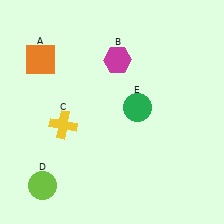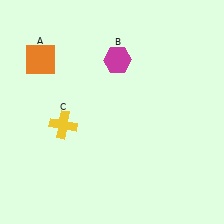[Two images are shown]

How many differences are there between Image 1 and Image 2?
There are 2 differences between the two images.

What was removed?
The lime circle (D), the green circle (E) were removed in Image 2.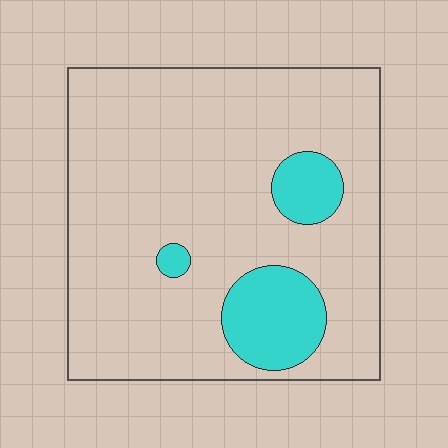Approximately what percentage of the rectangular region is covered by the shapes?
Approximately 15%.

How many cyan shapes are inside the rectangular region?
3.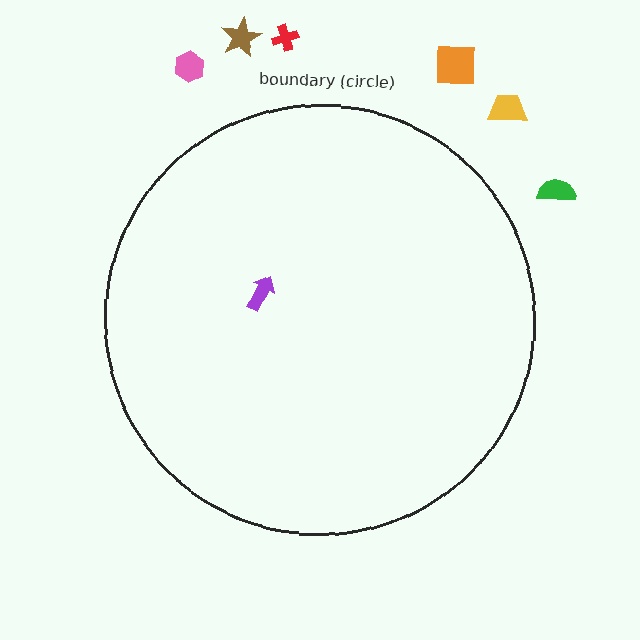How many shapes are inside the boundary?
1 inside, 6 outside.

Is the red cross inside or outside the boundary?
Outside.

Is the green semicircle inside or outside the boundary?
Outside.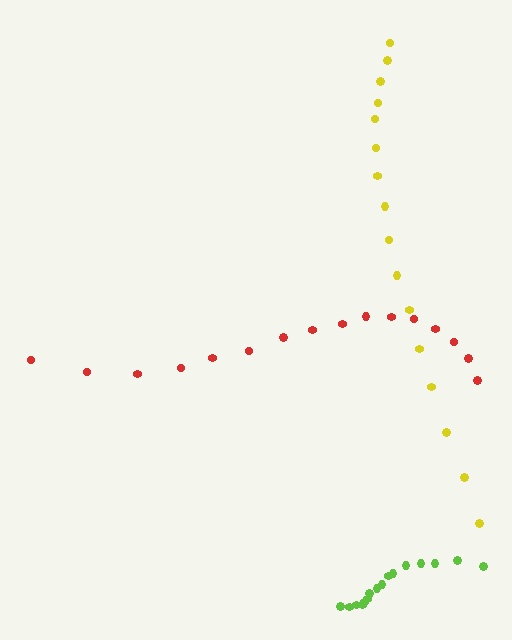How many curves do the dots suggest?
There are 3 distinct paths.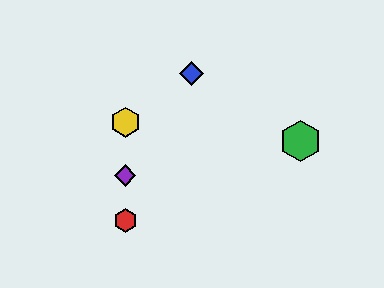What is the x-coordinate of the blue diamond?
The blue diamond is at x≈192.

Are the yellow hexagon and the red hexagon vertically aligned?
Yes, both are at x≈125.